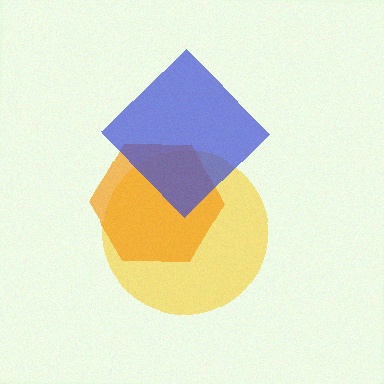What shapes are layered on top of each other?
The layered shapes are: a yellow circle, an orange hexagon, a blue diamond.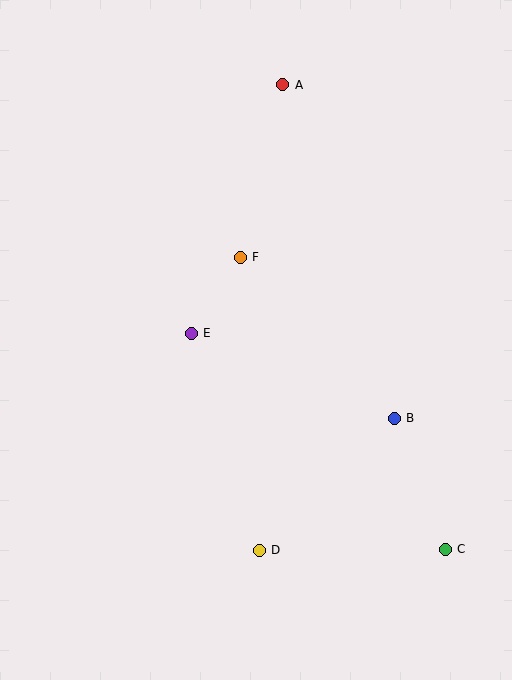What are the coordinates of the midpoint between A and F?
The midpoint between A and F is at (262, 171).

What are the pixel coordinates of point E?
Point E is at (191, 333).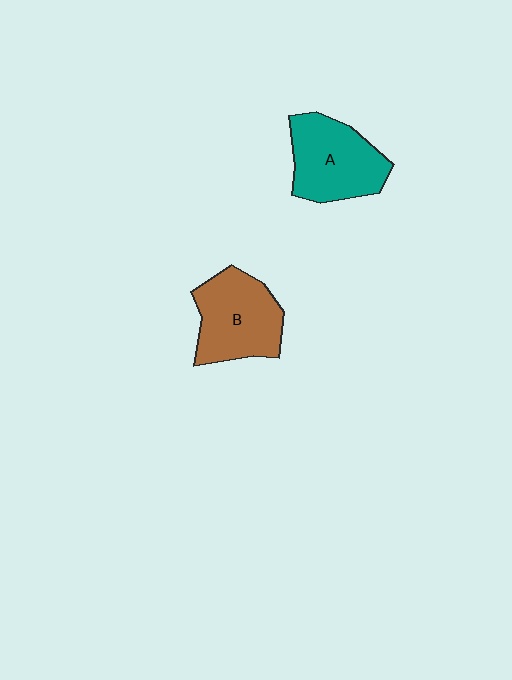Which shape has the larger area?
Shape A (teal).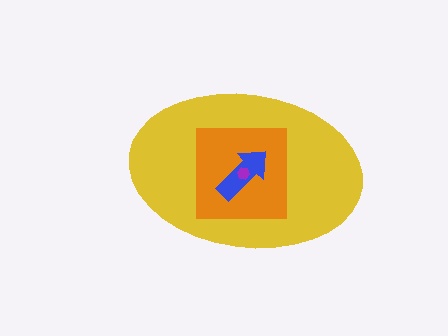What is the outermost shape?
The yellow ellipse.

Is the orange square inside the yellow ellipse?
Yes.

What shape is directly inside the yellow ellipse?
The orange square.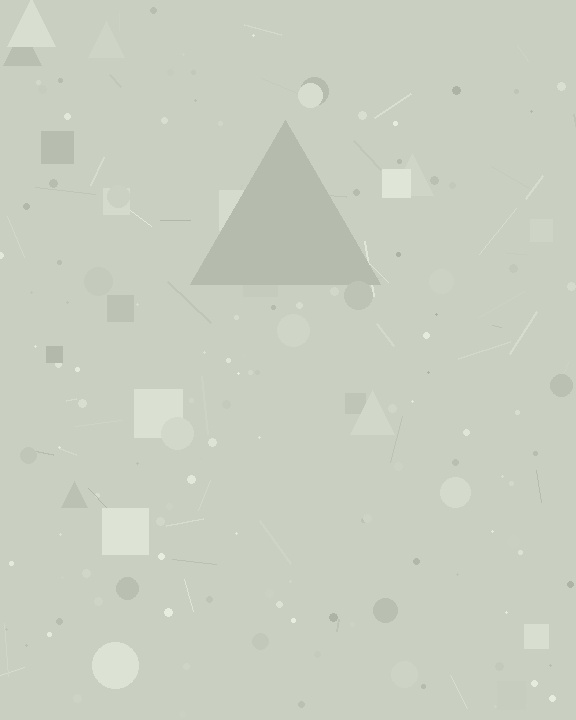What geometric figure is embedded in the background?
A triangle is embedded in the background.